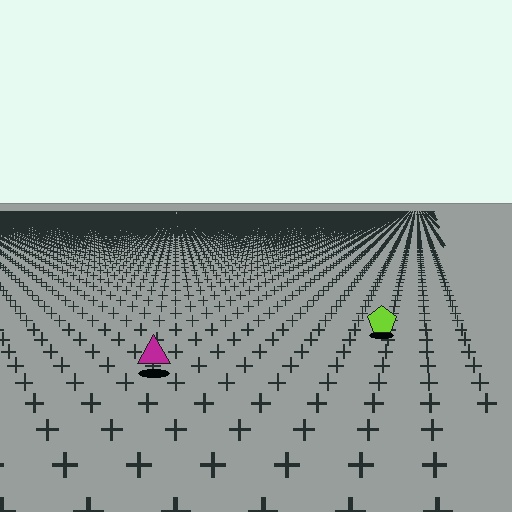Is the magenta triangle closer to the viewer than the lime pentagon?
Yes. The magenta triangle is closer — you can tell from the texture gradient: the ground texture is coarser near it.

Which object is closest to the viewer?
The magenta triangle is closest. The texture marks near it are larger and more spread out.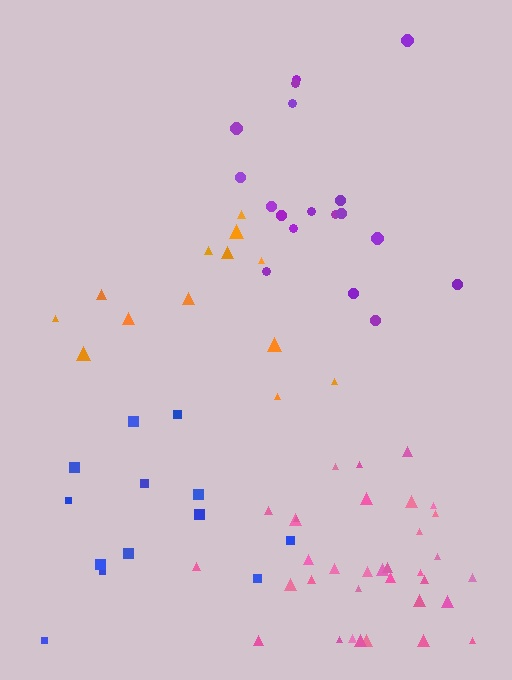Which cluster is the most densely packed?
Pink.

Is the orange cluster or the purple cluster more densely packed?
Purple.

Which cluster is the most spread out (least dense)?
Blue.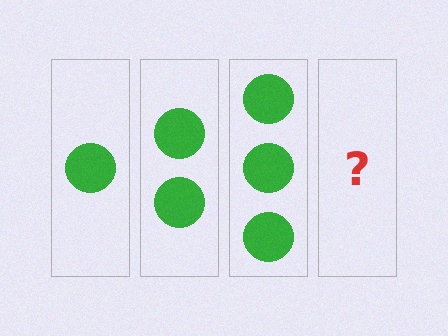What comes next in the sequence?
The next element should be 4 circles.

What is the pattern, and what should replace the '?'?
The pattern is that each step adds one more circle. The '?' should be 4 circles.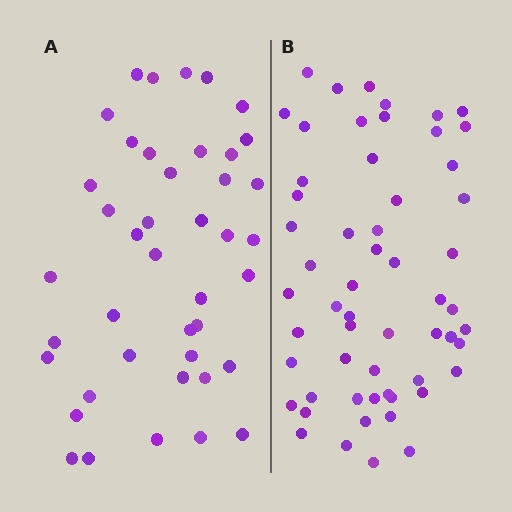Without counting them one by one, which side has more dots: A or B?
Region B (the right region) has more dots.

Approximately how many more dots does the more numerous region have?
Region B has approximately 15 more dots than region A.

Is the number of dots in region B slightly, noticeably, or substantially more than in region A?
Region B has noticeably more, but not dramatically so. The ratio is roughly 1.4 to 1.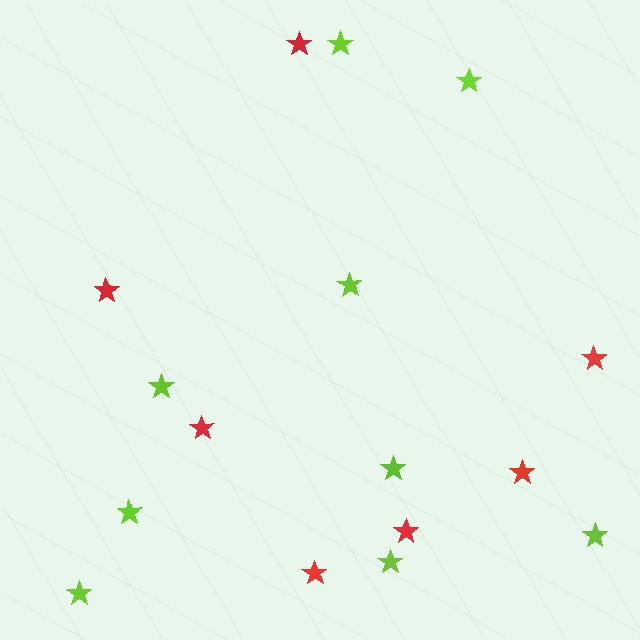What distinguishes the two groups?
There are 2 groups: one group of red stars (7) and one group of lime stars (9).